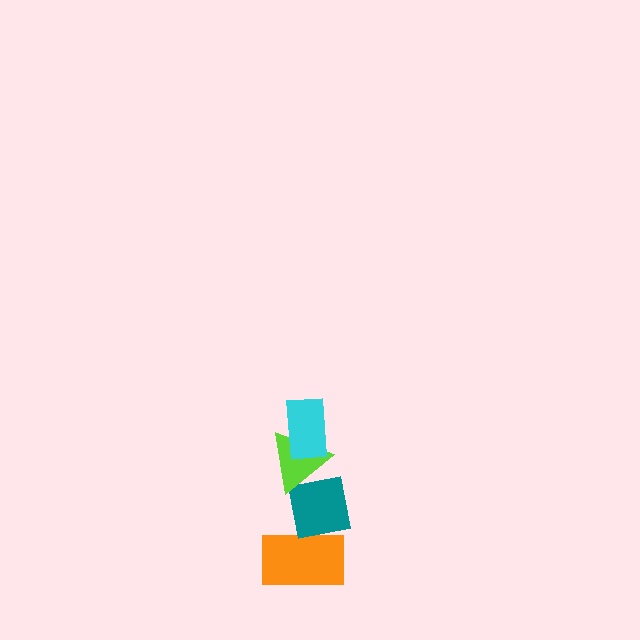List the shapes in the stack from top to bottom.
From top to bottom: the cyan rectangle, the lime triangle, the teal square, the orange rectangle.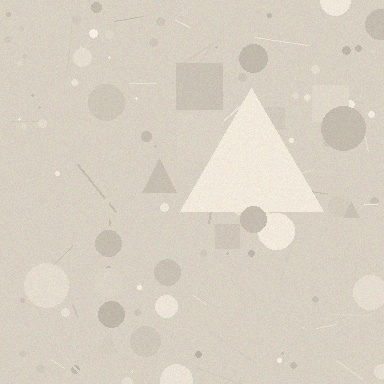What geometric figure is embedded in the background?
A triangle is embedded in the background.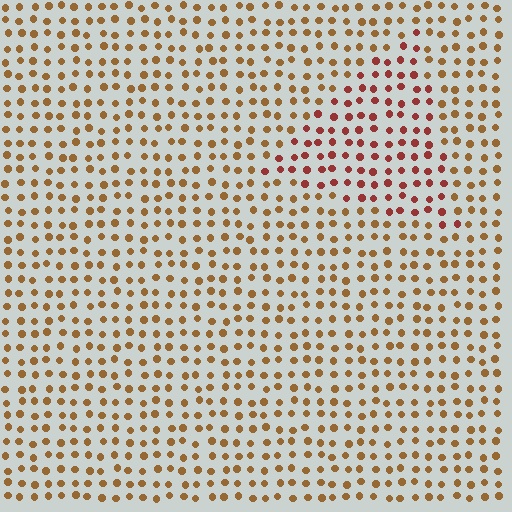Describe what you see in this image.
The image is filled with small brown elements in a uniform arrangement. A triangle-shaped region is visible where the elements are tinted to a slightly different hue, forming a subtle color boundary.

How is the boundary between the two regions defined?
The boundary is defined purely by a slight shift in hue (about 33 degrees). Spacing, size, and orientation are identical on both sides.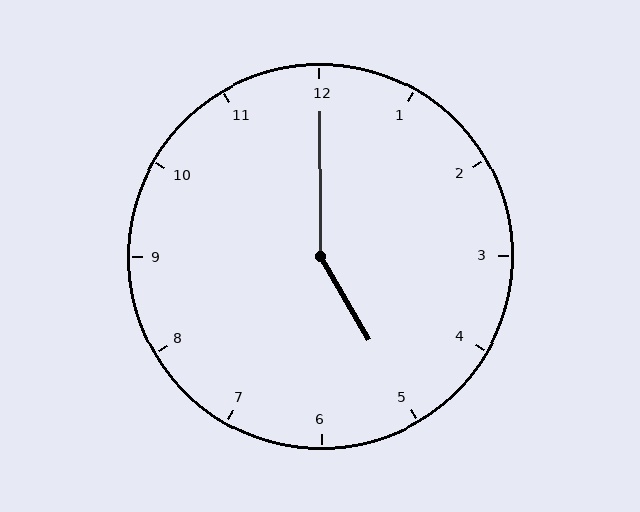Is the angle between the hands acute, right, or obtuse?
It is obtuse.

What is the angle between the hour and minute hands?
Approximately 150 degrees.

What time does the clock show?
5:00.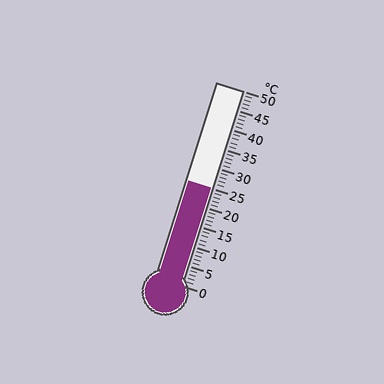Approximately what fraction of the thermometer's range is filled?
The thermometer is filled to approximately 50% of its range.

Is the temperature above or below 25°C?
The temperature is at 25°C.